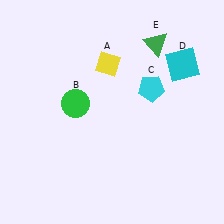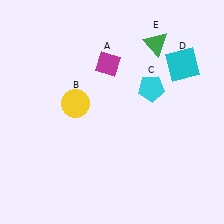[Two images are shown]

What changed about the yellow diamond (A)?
In Image 1, A is yellow. In Image 2, it changed to magenta.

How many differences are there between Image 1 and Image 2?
There are 2 differences between the two images.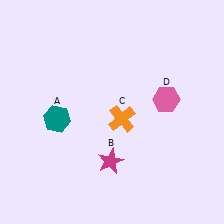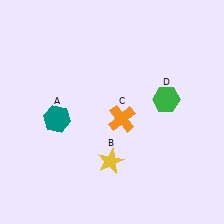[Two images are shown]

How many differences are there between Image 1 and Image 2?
There are 2 differences between the two images.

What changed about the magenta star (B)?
In Image 1, B is magenta. In Image 2, it changed to yellow.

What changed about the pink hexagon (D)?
In Image 1, D is pink. In Image 2, it changed to green.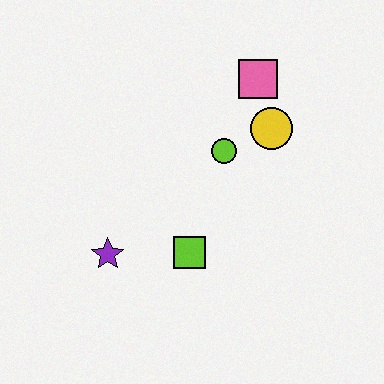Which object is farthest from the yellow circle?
The purple star is farthest from the yellow circle.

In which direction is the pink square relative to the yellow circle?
The pink square is above the yellow circle.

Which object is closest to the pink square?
The yellow circle is closest to the pink square.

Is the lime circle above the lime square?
Yes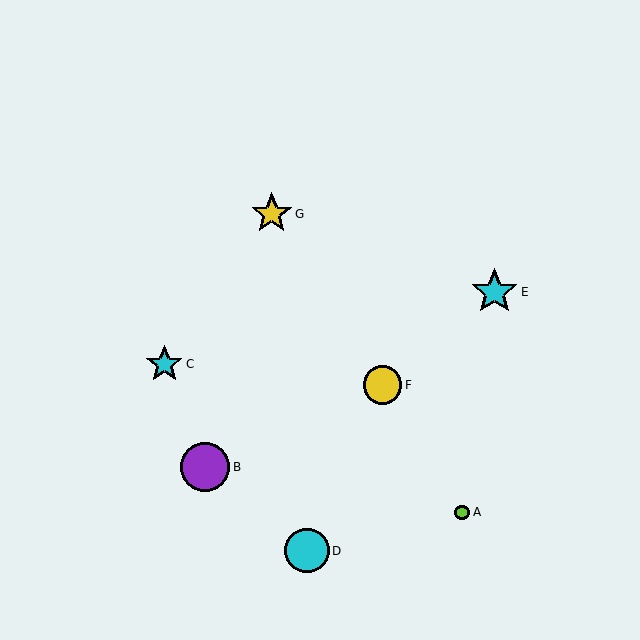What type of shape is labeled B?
Shape B is a purple circle.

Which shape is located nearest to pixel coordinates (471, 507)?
The lime circle (labeled A) at (462, 512) is nearest to that location.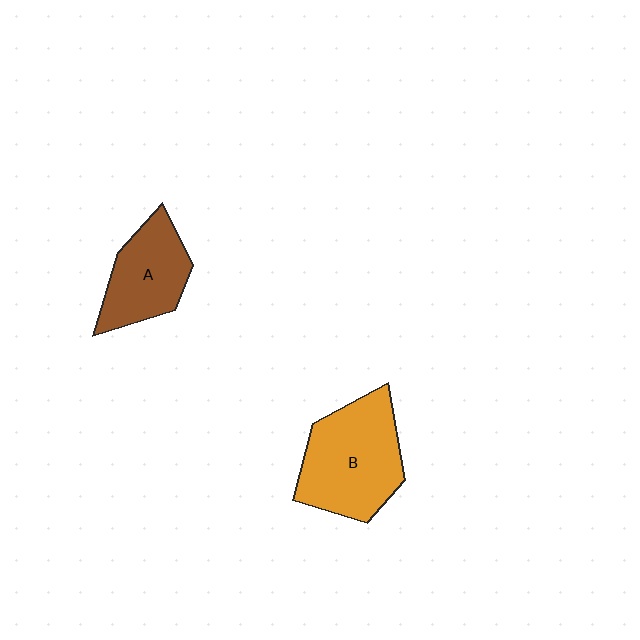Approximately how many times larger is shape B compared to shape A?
Approximately 1.4 times.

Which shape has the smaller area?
Shape A (brown).